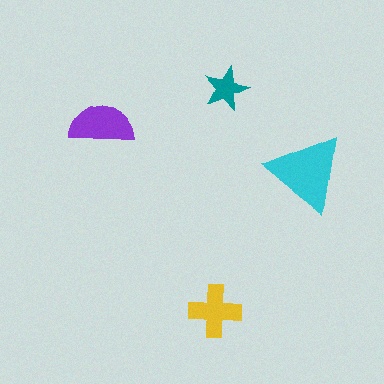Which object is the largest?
The cyan triangle.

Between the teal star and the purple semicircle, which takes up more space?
The purple semicircle.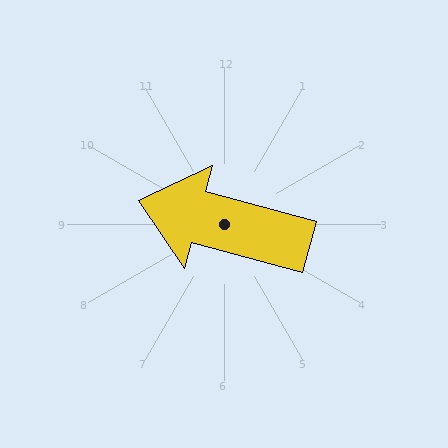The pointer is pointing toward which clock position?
Roughly 10 o'clock.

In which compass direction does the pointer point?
West.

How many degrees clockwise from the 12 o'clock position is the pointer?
Approximately 285 degrees.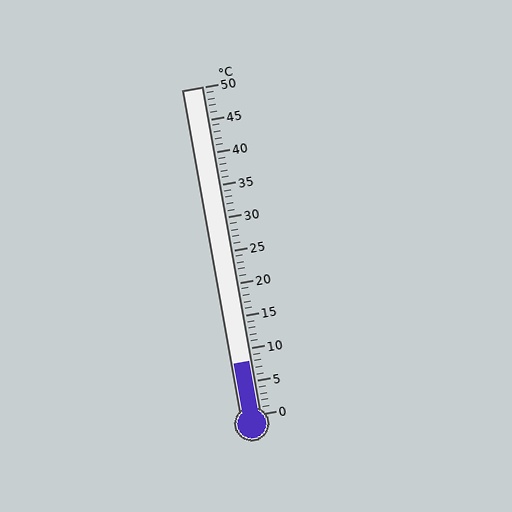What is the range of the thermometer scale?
The thermometer scale ranges from 0°C to 50°C.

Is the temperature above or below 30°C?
The temperature is below 30°C.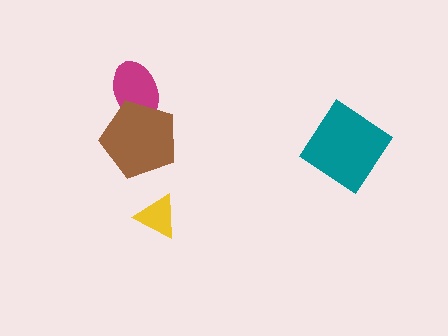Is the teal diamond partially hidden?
No, no other shape covers it.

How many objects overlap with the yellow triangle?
0 objects overlap with the yellow triangle.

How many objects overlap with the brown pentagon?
1 object overlaps with the brown pentagon.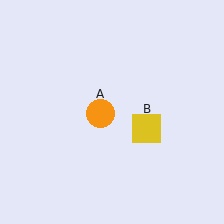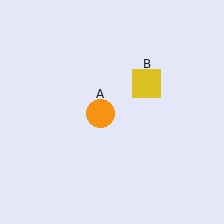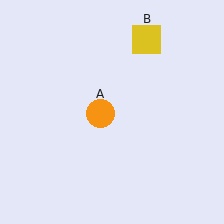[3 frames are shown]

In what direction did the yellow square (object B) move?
The yellow square (object B) moved up.